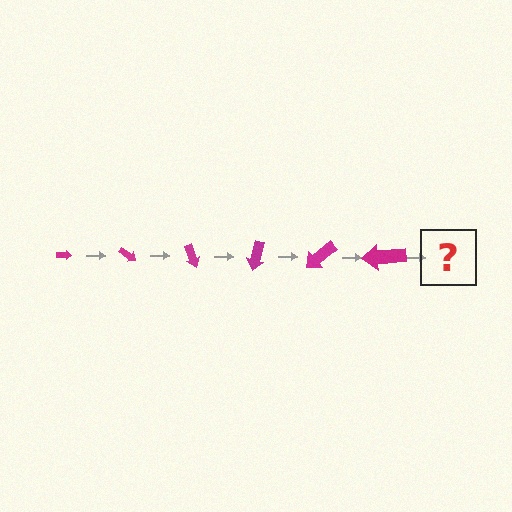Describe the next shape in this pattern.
It should be an arrow, larger than the previous one and rotated 210 degrees from the start.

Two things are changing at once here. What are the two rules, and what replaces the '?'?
The two rules are that the arrow grows larger each step and it rotates 35 degrees each step. The '?' should be an arrow, larger than the previous one and rotated 210 degrees from the start.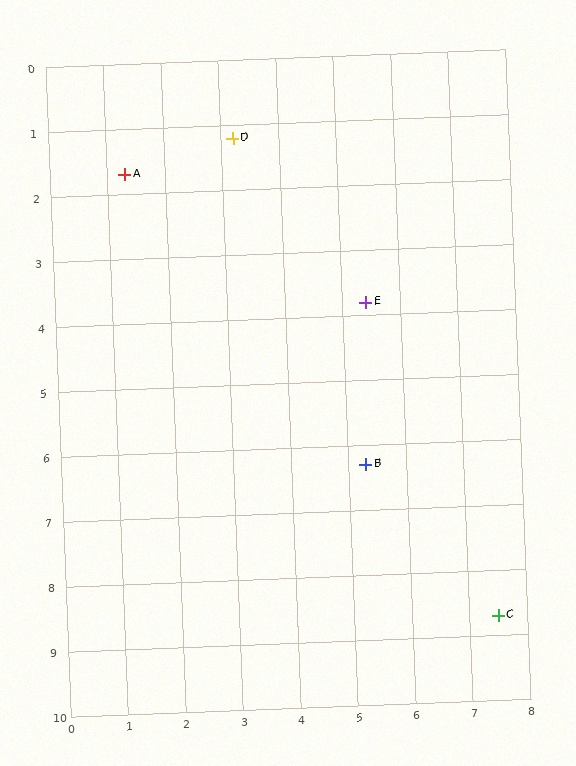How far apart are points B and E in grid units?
Points B and E are about 2.5 grid units apart.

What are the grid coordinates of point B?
Point B is at approximately (5.3, 6.3).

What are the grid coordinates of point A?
Point A is at approximately (1.3, 1.7).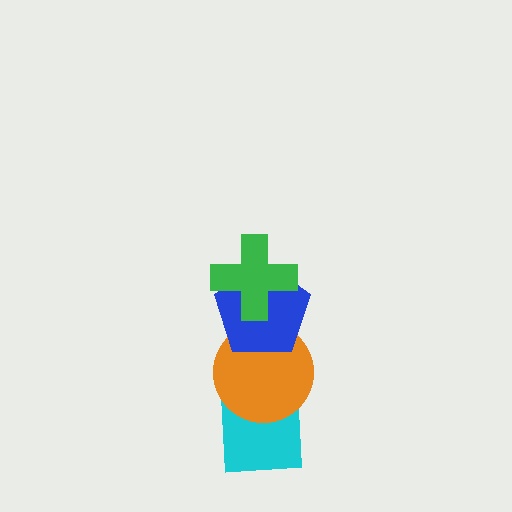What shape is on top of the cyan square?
The orange circle is on top of the cyan square.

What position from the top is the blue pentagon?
The blue pentagon is 2nd from the top.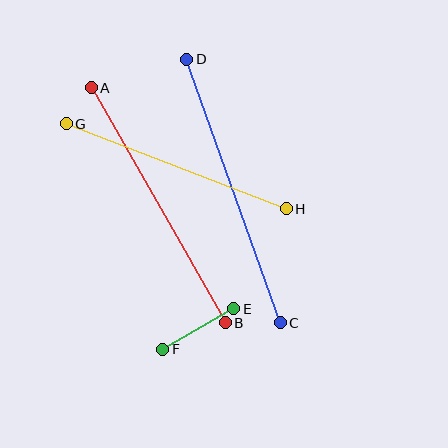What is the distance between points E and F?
The distance is approximately 82 pixels.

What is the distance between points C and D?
The distance is approximately 280 pixels.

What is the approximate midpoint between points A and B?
The midpoint is at approximately (158, 205) pixels.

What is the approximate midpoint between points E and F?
The midpoint is at approximately (198, 329) pixels.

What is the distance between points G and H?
The distance is approximately 236 pixels.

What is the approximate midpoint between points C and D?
The midpoint is at approximately (234, 191) pixels.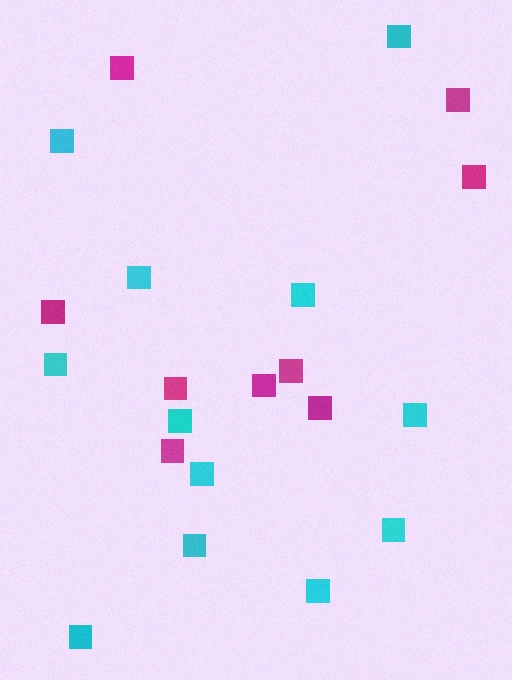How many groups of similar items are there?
There are 2 groups: one group of cyan squares (12) and one group of magenta squares (9).